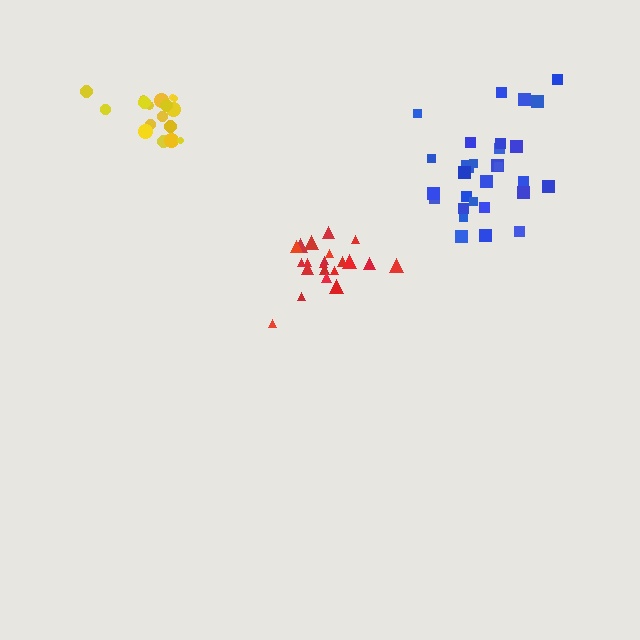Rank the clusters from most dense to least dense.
yellow, red, blue.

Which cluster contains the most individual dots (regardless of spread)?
Blue (29).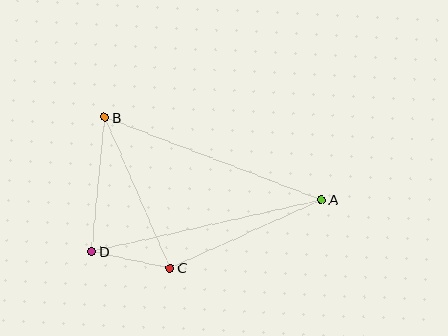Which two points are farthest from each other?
Points A and D are farthest from each other.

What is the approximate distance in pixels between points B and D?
The distance between B and D is approximately 135 pixels.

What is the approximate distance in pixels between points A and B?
The distance between A and B is approximately 232 pixels.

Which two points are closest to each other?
Points C and D are closest to each other.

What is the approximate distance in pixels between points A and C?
The distance between A and C is approximately 166 pixels.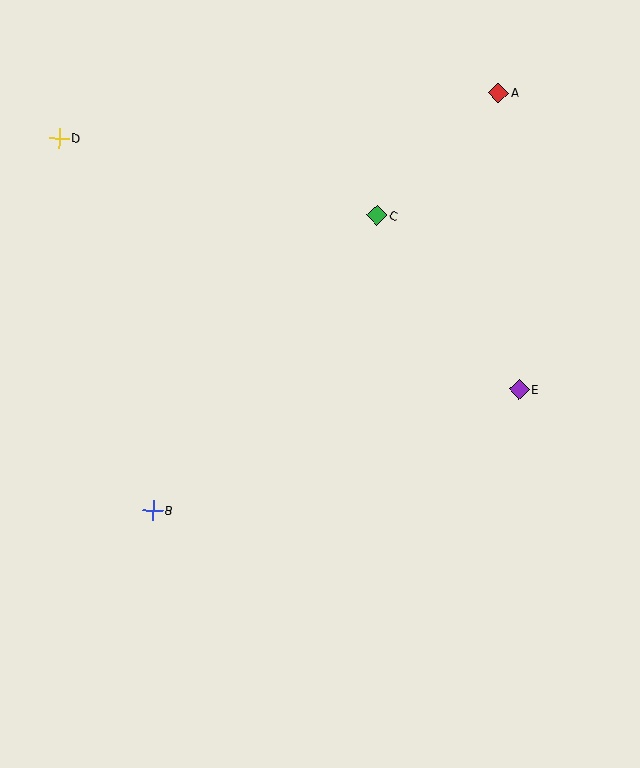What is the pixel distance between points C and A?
The distance between C and A is 172 pixels.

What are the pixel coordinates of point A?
Point A is at (498, 93).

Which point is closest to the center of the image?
Point C at (377, 215) is closest to the center.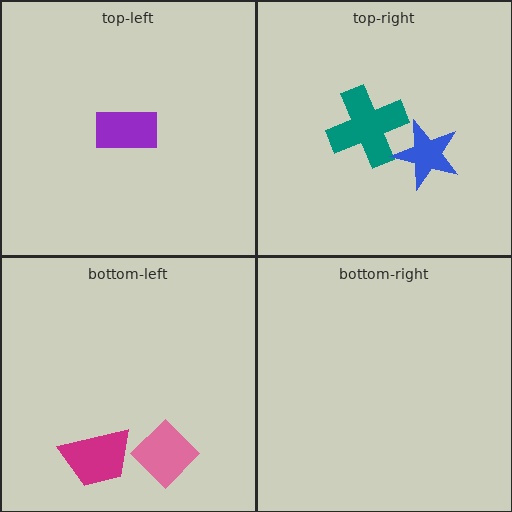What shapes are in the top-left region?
The purple rectangle.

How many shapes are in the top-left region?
1.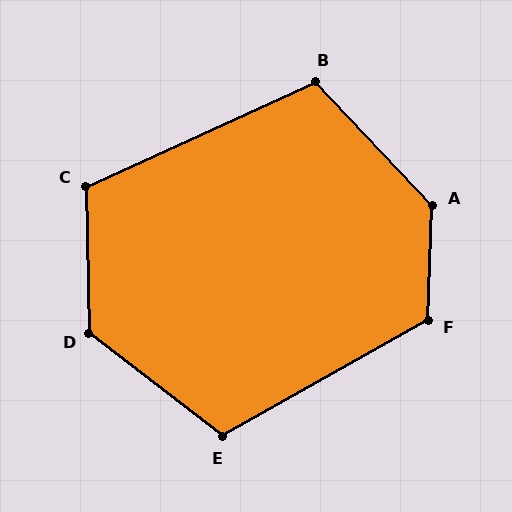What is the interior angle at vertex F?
Approximately 122 degrees (obtuse).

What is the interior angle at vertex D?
Approximately 129 degrees (obtuse).